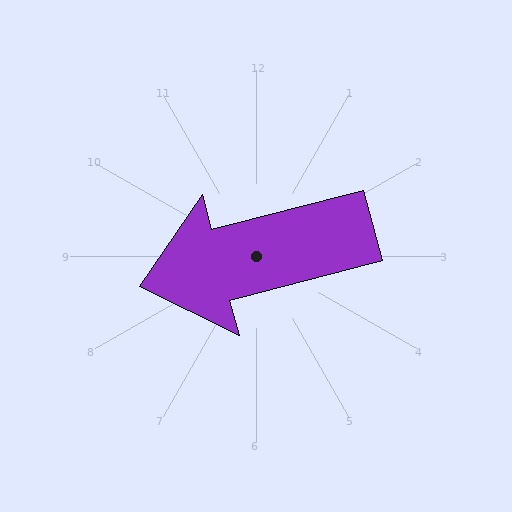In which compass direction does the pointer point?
West.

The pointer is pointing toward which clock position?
Roughly 9 o'clock.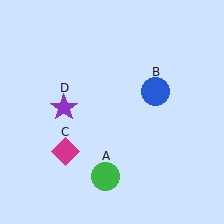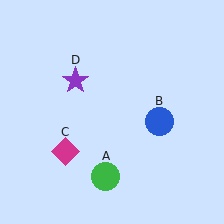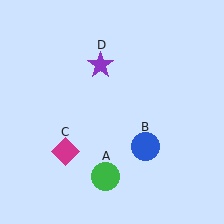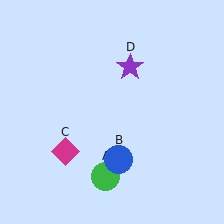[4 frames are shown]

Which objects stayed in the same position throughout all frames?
Green circle (object A) and magenta diamond (object C) remained stationary.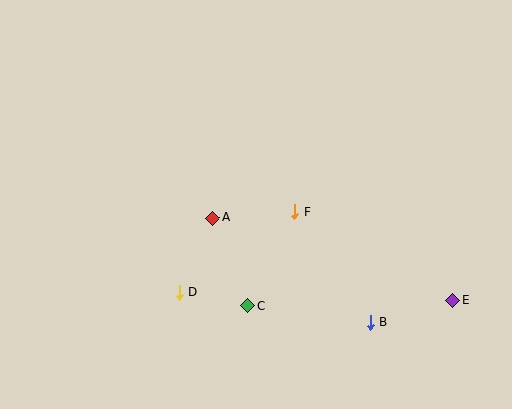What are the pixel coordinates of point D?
Point D is at (180, 292).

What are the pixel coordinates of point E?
Point E is at (453, 301).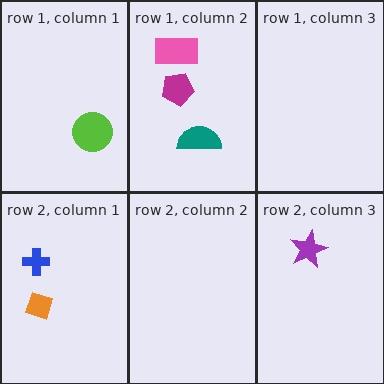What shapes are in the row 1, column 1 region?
The lime circle.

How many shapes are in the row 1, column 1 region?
1.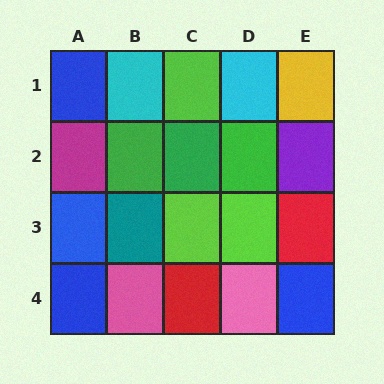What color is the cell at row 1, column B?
Cyan.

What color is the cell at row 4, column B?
Pink.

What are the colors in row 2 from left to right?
Magenta, green, green, green, purple.